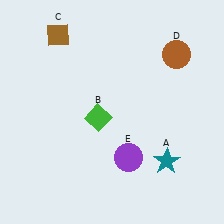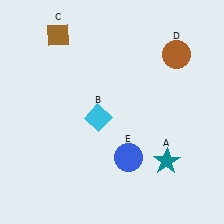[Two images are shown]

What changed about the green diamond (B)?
In Image 1, B is green. In Image 2, it changed to cyan.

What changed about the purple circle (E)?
In Image 1, E is purple. In Image 2, it changed to blue.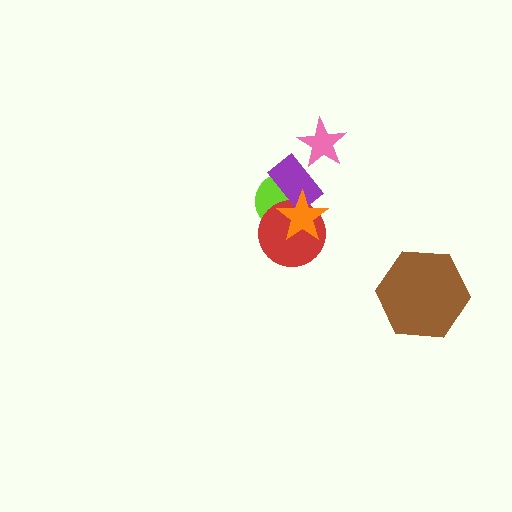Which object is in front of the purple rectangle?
The orange star is in front of the purple rectangle.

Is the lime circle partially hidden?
Yes, it is partially covered by another shape.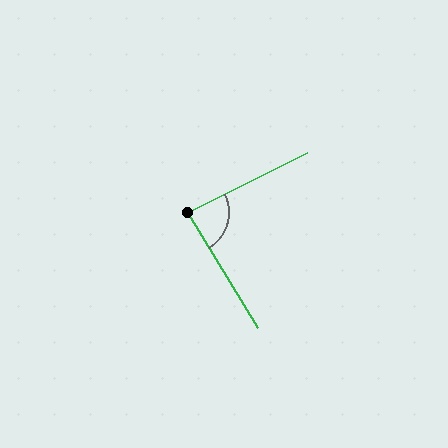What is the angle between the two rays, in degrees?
Approximately 85 degrees.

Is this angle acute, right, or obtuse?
It is approximately a right angle.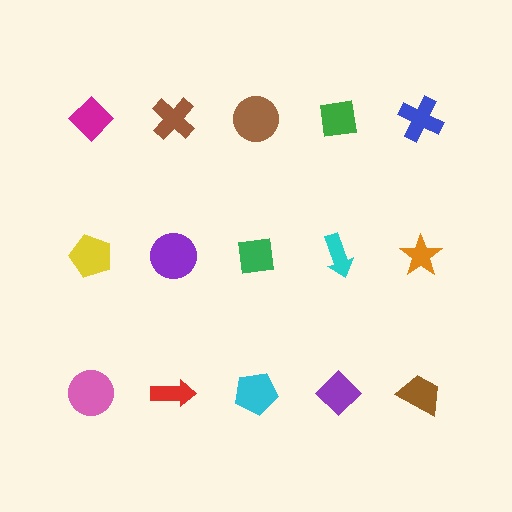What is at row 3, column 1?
A pink circle.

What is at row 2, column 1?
A yellow pentagon.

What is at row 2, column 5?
An orange star.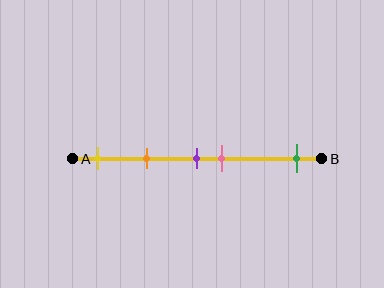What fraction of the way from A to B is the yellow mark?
The yellow mark is approximately 10% (0.1) of the way from A to B.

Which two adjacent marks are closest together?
The purple and pink marks are the closest adjacent pair.